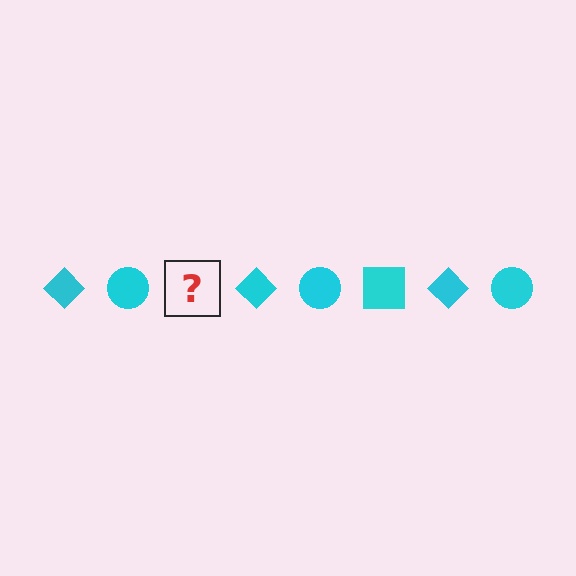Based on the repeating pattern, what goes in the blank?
The blank should be a cyan square.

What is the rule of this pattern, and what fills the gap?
The rule is that the pattern cycles through diamond, circle, square shapes in cyan. The gap should be filled with a cyan square.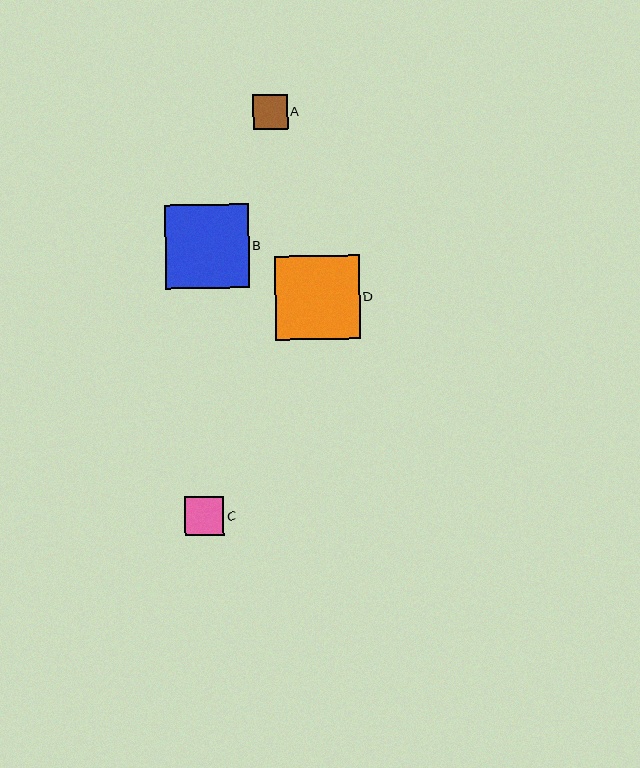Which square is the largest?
Square D is the largest with a size of approximately 85 pixels.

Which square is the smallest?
Square A is the smallest with a size of approximately 35 pixels.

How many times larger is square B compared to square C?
Square B is approximately 2.2 times the size of square C.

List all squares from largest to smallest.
From largest to smallest: D, B, C, A.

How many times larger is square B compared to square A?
Square B is approximately 2.4 times the size of square A.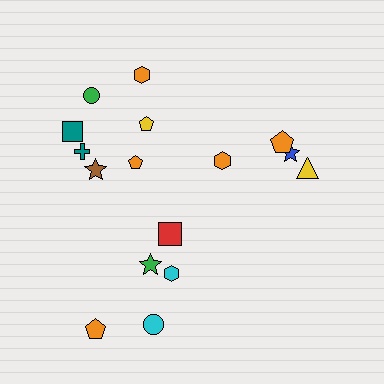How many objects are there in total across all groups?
There are 16 objects.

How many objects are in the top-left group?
There are 7 objects.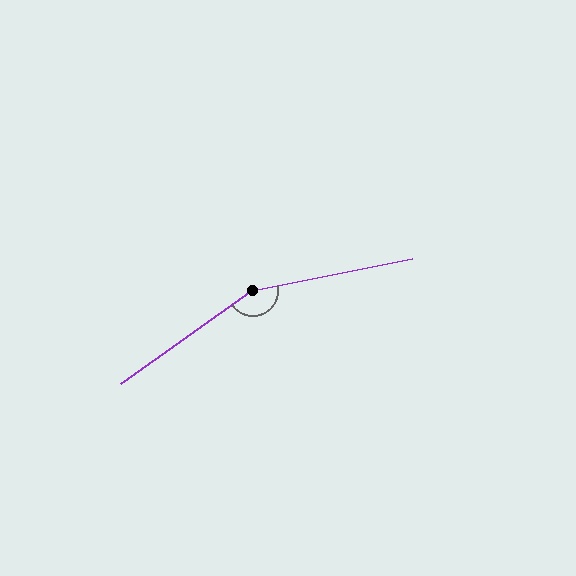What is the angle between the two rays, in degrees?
Approximately 156 degrees.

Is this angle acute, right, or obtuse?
It is obtuse.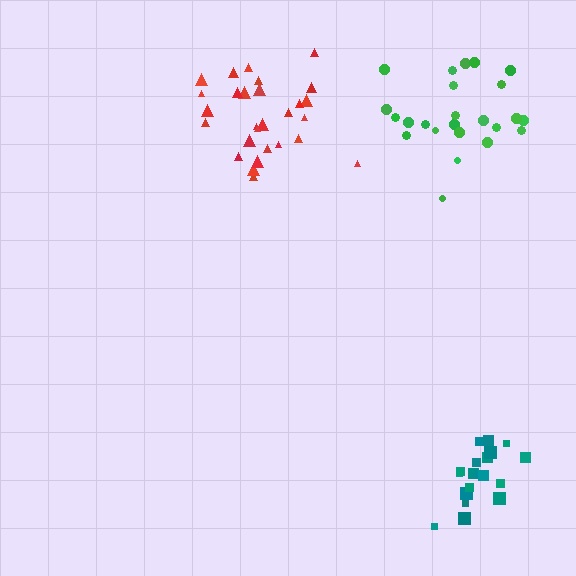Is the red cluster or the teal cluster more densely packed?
Teal.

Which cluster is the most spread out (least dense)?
Green.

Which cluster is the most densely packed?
Teal.